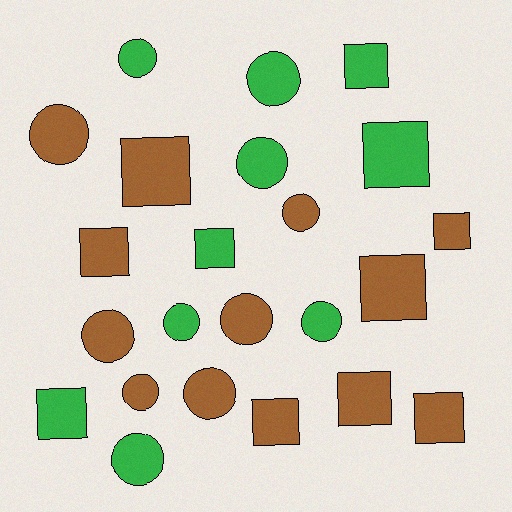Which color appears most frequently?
Brown, with 13 objects.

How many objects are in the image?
There are 23 objects.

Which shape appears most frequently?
Circle, with 12 objects.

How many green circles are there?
There are 6 green circles.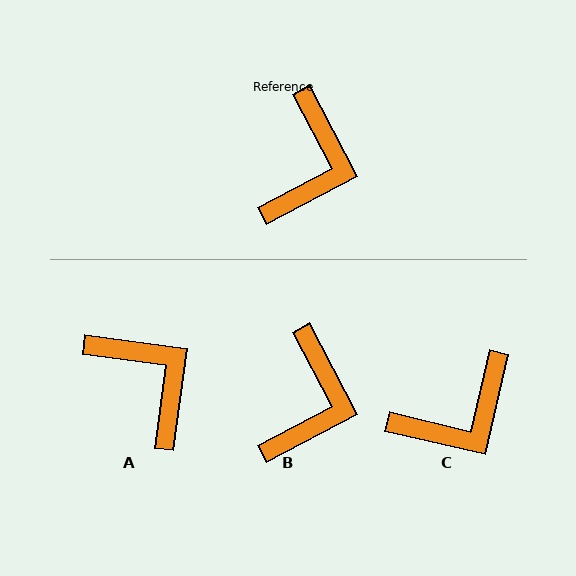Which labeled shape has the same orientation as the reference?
B.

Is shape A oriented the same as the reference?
No, it is off by about 55 degrees.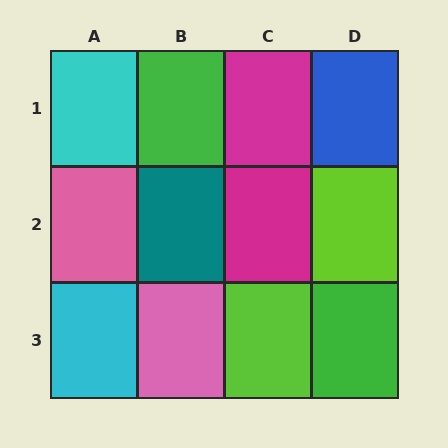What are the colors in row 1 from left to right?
Cyan, green, magenta, blue.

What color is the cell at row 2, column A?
Pink.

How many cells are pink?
2 cells are pink.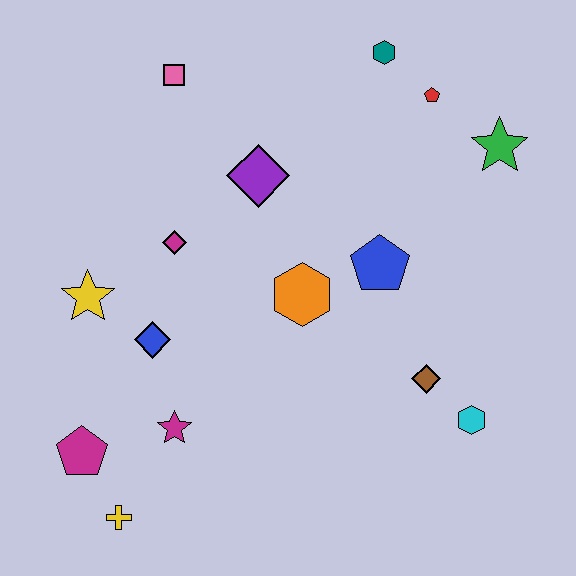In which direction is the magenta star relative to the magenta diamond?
The magenta star is below the magenta diamond.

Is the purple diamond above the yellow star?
Yes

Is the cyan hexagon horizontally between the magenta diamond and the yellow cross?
No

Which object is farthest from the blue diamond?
The green star is farthest from the blue diamond.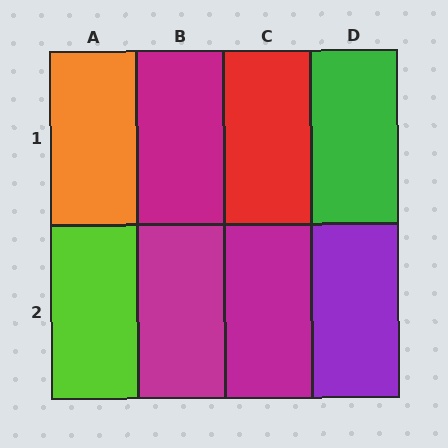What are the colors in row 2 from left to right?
Lime, magenta, magenta, purple.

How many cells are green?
1 cell is green.